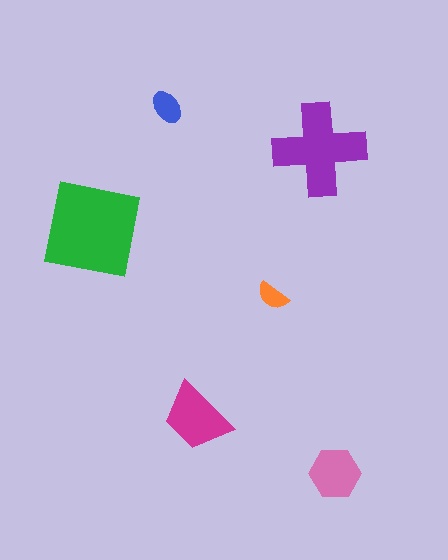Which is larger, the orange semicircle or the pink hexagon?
The pink hexagon.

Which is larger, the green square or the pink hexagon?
The green square.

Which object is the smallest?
The orange semicircle.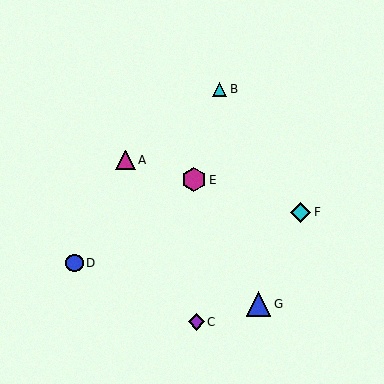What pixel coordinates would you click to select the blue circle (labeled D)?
Click at (74, 263) to select the blue circle D.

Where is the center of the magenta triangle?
The center of the magenta triangle is at (126, 160).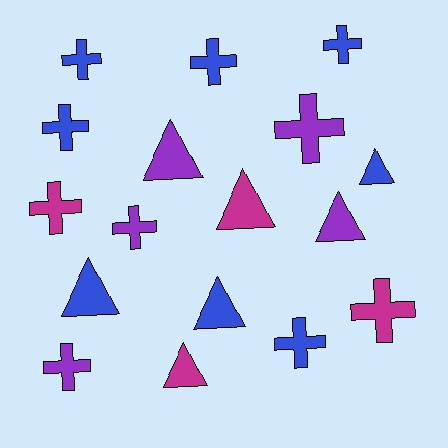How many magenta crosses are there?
There are 2 magenta crosses.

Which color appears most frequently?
Blue, with 8 objects.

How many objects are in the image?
There are 17 objects.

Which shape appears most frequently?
Cross, with 10 objects.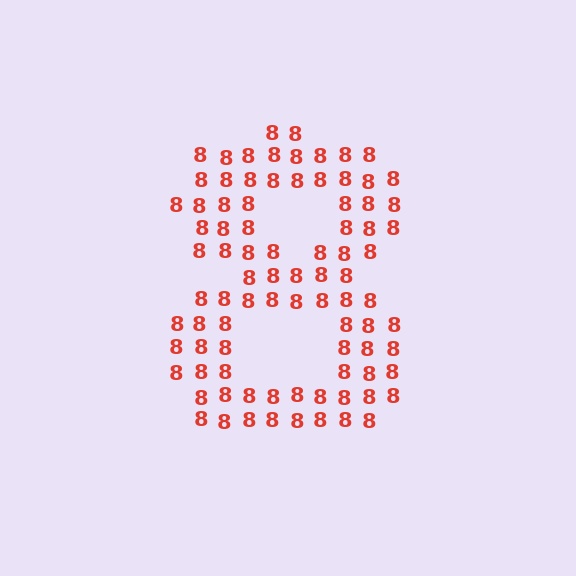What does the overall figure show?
The overall figure shows the digit 8.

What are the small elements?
The small elements are digit 8's.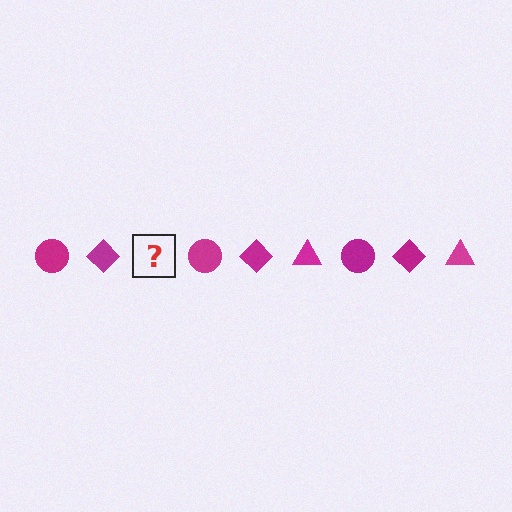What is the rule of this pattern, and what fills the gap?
The rule is that the pattern cycles through circle, diamond, triangle shapes in magenta. The gap should be filled with a magenta triangle.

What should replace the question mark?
The question mark should be replaced with a magenta triangle.